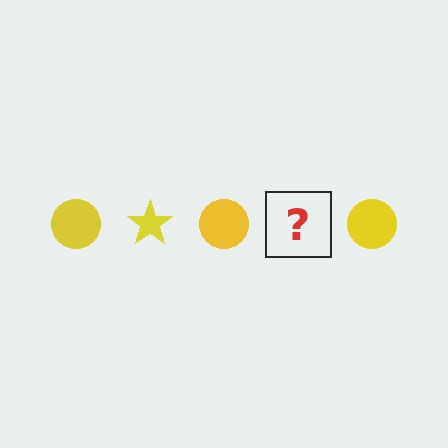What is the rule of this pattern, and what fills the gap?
The rule is that the pattern cycles through circle, star shapes in yellow. The gap should be filled with a yellow star.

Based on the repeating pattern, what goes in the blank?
The blank should be a yellow star.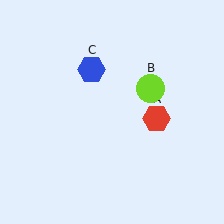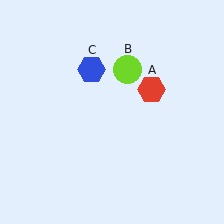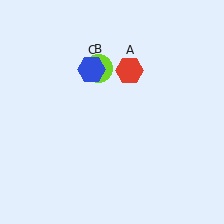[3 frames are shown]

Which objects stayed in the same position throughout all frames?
Blue hexagon (object C) remained stationary.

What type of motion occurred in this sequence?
The red hexagon (object A), lime circle (object B) rotated counterclockwise around the center of the scene.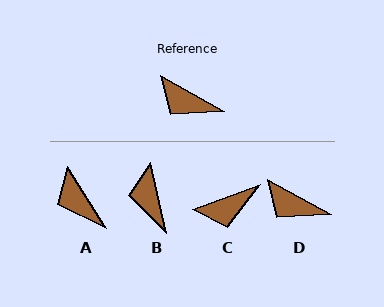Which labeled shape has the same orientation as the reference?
D.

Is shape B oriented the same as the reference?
No, it is off by about 48 degrees.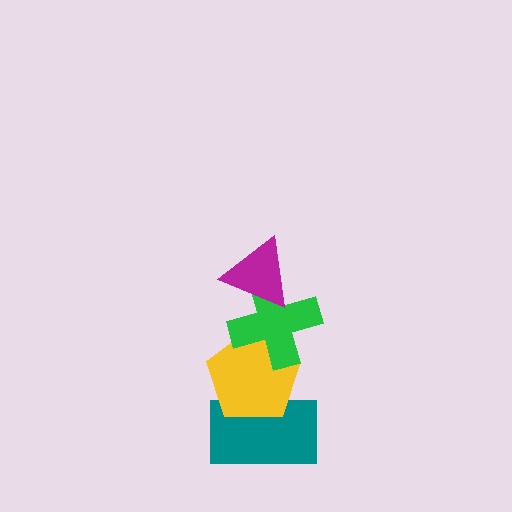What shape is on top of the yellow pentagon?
The green cross is on top of the yellow pentagon.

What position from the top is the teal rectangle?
The teal rectangle is 4th from the top.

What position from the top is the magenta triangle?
The magenta triangle is 1st from the top.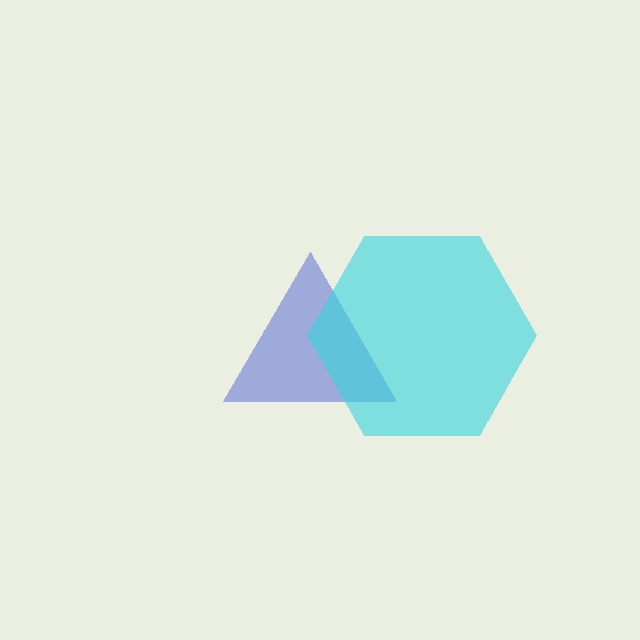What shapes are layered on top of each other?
The layered shapes are: a blue triangle, a cyan hexagon.